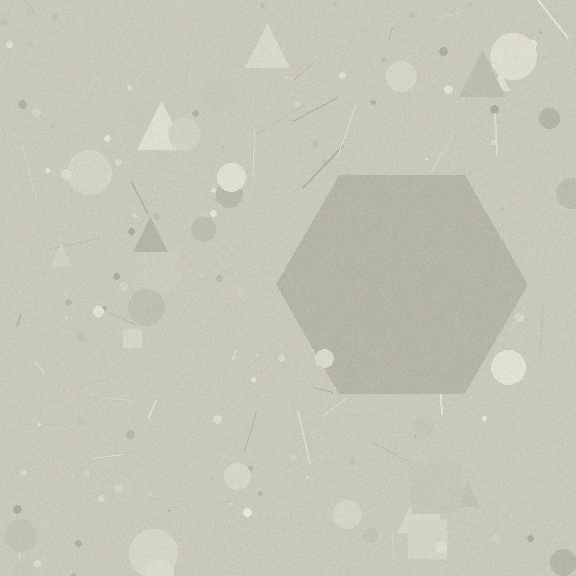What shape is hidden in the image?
A hexagon is hidden in the image.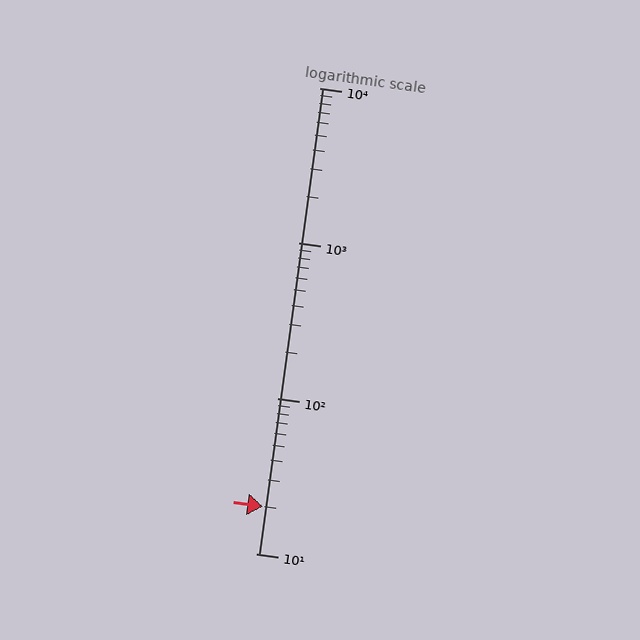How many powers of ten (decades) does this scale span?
The scale spans 3 decades, from 10 to 10000.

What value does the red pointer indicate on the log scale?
The pointer indicates approximately 20.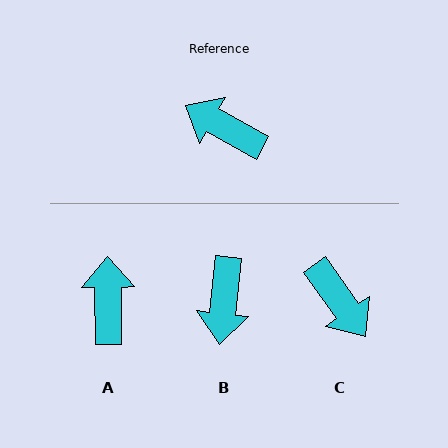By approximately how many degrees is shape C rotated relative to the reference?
Approximately 154 degrees counter-clockwise.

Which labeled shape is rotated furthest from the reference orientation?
C, about 154 degrees away.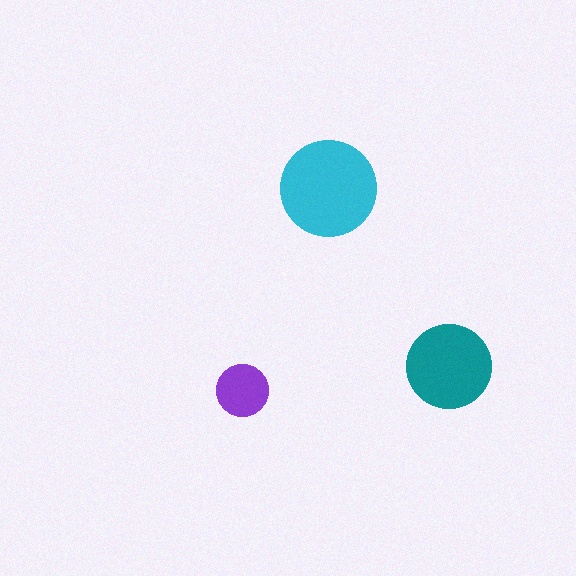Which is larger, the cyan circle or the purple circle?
The cyan one.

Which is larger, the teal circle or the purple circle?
The teal one.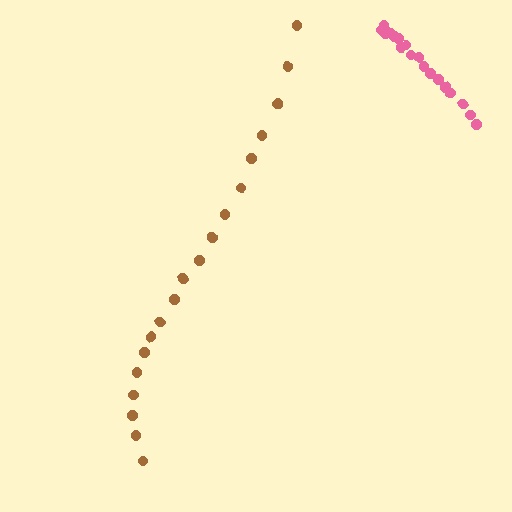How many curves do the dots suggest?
There are 2 distinct paths.